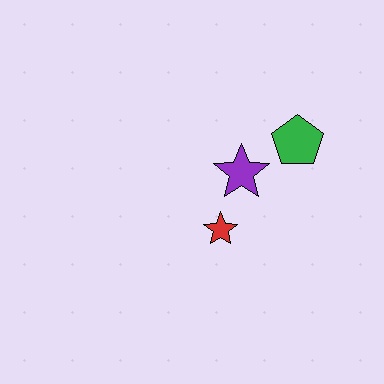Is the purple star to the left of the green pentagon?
Yes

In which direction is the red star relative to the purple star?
The red star is below the purple star.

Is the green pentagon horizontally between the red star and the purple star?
No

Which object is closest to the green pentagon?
The purple star is closest to the green pentagon.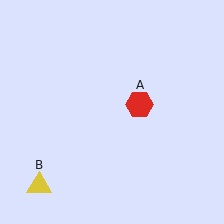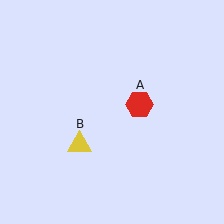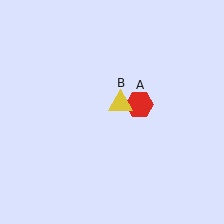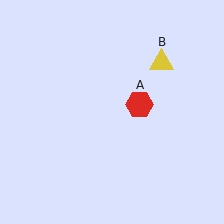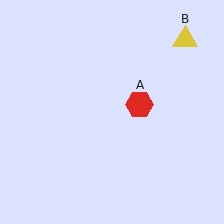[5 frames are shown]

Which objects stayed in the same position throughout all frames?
Red hexagon (object A) remained stationary.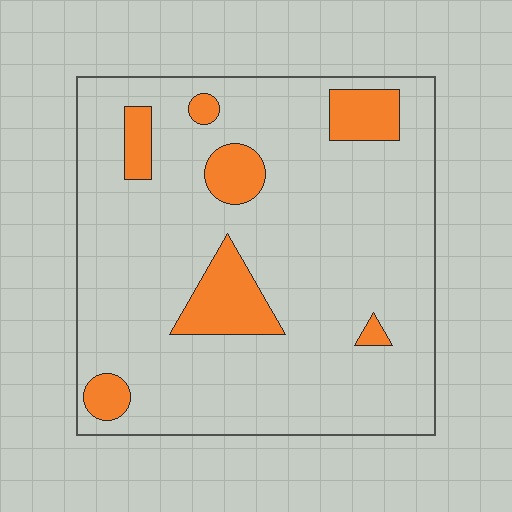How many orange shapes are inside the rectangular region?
7.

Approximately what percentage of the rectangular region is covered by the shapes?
Approximately 15%.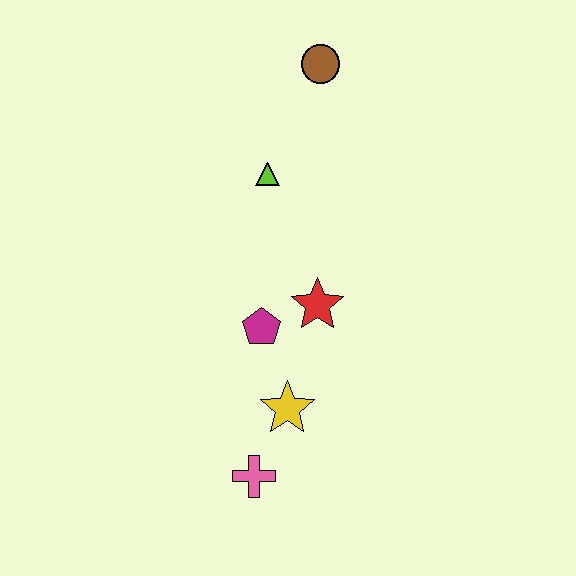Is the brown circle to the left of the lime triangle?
No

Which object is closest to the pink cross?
The yellow star is closest to the pink cross.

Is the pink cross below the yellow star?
Yes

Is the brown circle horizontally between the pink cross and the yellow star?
No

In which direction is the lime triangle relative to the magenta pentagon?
The lime triangle is above the magenta pentagon.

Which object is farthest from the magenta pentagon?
The brown circle is farthest from the magenta pentagon.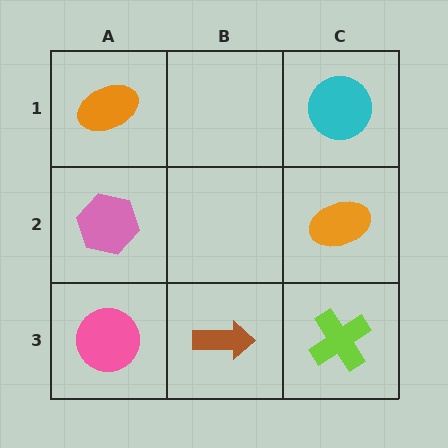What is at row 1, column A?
An orange ellipse.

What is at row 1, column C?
A cyan circle.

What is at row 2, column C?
An orange ellipse.